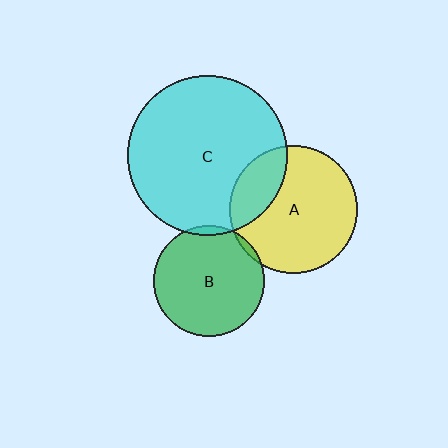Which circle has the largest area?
Circle C (cyan).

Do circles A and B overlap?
Yes.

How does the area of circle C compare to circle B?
Approximately 2.1 times.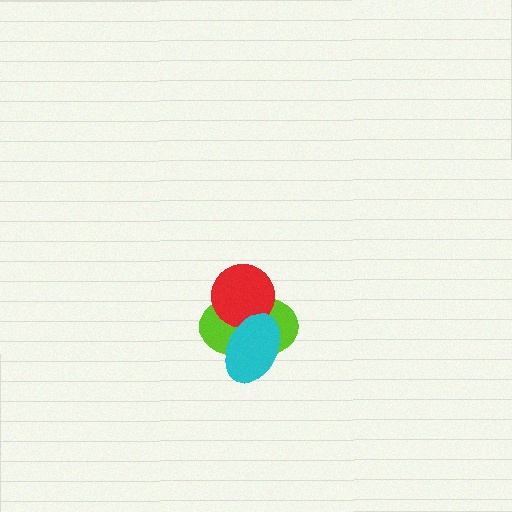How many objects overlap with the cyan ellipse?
2 objects overlap with the cyan ellipse.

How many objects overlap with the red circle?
2 objects overlap with the red circle.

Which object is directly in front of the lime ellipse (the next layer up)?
The red circle is directly in front of the lime ellipse.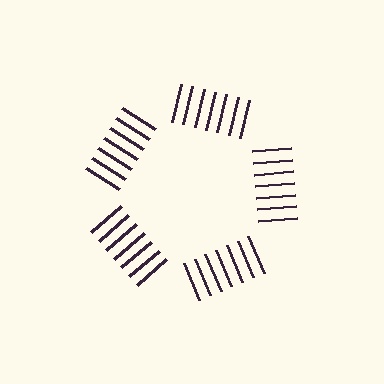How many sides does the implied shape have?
5 sides — the line-ends trace a pentagon.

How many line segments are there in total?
35 — 7 along each of the 5 edges.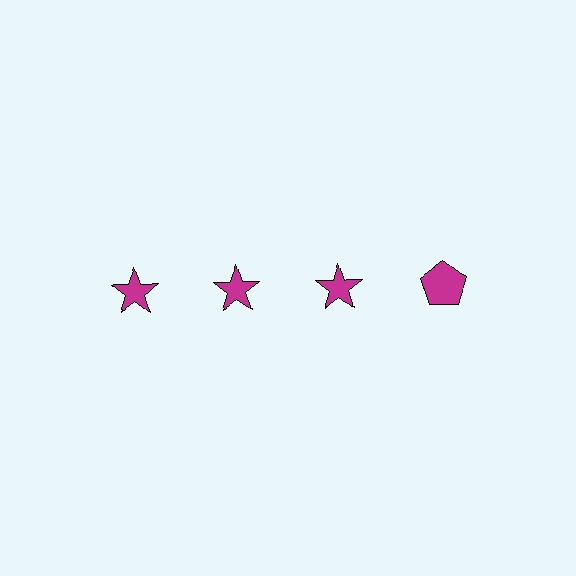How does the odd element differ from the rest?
It has a different shape: pentagon instead of star.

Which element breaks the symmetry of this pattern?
The magenta pentagon in the top row, second from right column breaks the symmetry. All other shapes are magenta stars.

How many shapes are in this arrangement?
There are 4 shapes arranged in a grid pattern.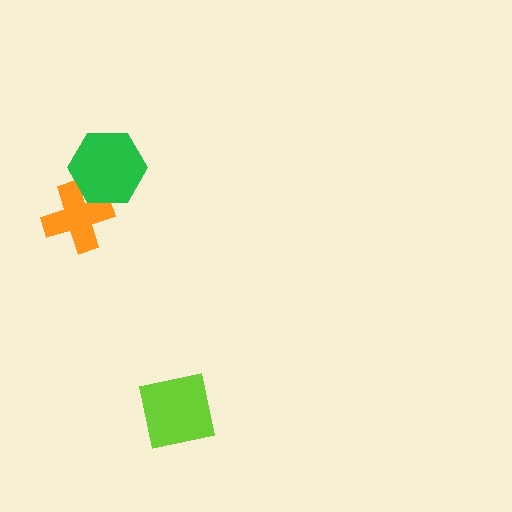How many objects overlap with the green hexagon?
1 object overlaps with the green hexagon.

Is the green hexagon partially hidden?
No, no other shape covers it.